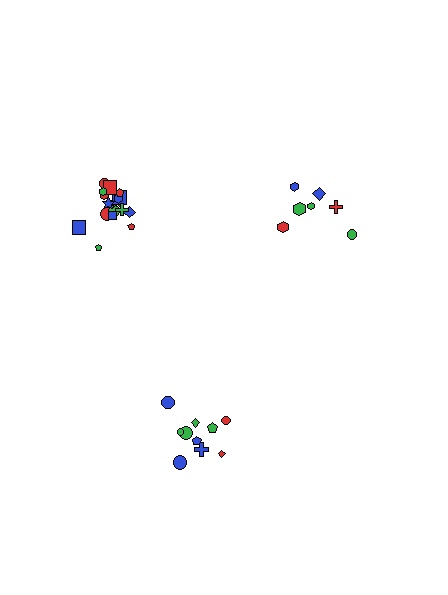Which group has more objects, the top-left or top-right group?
The top-left group.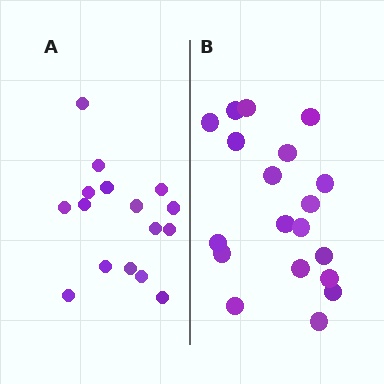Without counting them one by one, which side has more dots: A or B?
Region B (the right region) has more dots.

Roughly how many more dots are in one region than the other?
Region B has just a few more — roughly 2 or 3 more dots than region A.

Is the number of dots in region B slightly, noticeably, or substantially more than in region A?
Region B has only slightly more — the two regions are fairly close. The ratio is roughly 1.2 to 1.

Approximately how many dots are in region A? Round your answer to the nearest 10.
About 20 dots. (The exact count is 16, which rounds to 20.)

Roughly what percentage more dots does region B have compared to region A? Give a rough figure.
About 20% more.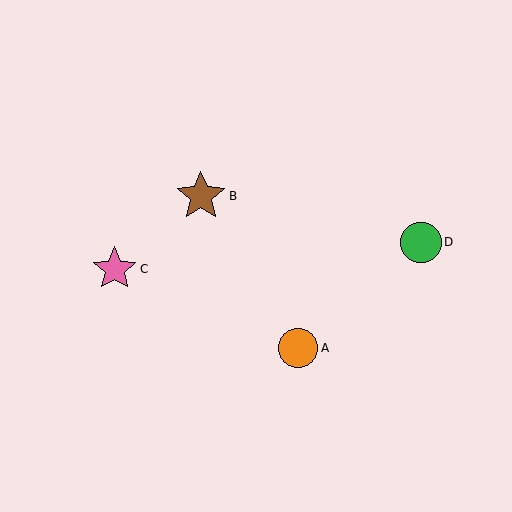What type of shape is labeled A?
Shape A is an orange circle.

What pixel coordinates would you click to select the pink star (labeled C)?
Click at (115, 269) to select the pink star C.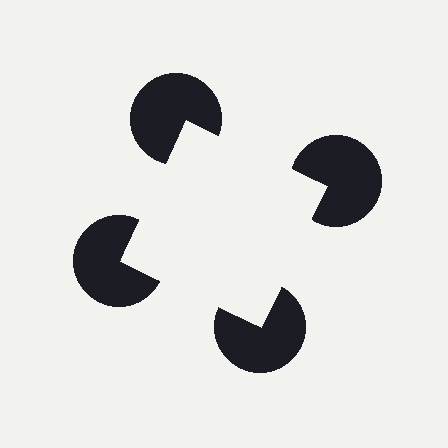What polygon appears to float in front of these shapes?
An illusory square — its edges are inferred from the aligned wedge cuts in the pac-man discs, not physically drawn.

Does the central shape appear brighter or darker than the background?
It typically appears slightly brighter than the background, even though no actual brightness change is drawn.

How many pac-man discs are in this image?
There are 4 — one at each vertex of the illusory square.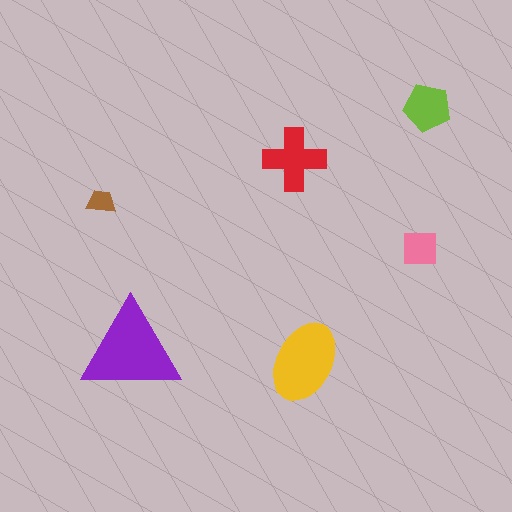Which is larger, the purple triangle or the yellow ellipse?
The purple triangle.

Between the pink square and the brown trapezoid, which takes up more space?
The pink square.